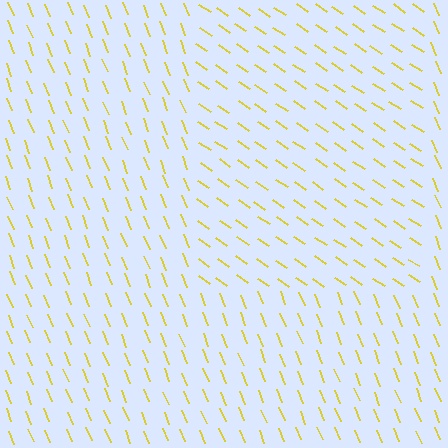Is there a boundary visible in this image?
Yes, there is a texture boundary formed by a change in line orientation.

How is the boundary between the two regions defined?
The boundary is defined purely by a change in line orientation (approximately 34 degrees difference). All lines are the same color and thickness.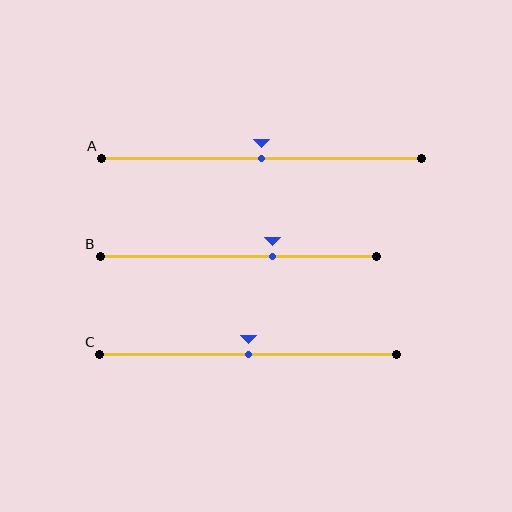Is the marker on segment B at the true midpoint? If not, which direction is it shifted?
No, the marker on segment B is shifted to the right by about 12% of the segment length.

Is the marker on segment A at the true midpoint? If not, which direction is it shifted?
Yes, the marker on segment A is at the true midpoint.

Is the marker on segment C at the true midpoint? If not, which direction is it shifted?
Yes, the marker on segment C is at the true midpoint.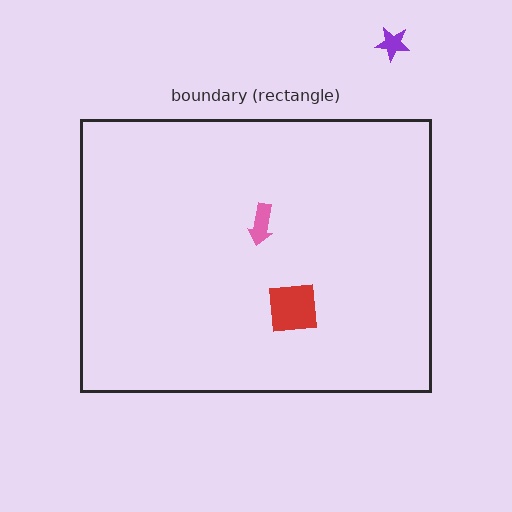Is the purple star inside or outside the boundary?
Outside.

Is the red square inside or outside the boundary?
Inside.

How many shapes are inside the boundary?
2 inside, 1 outside.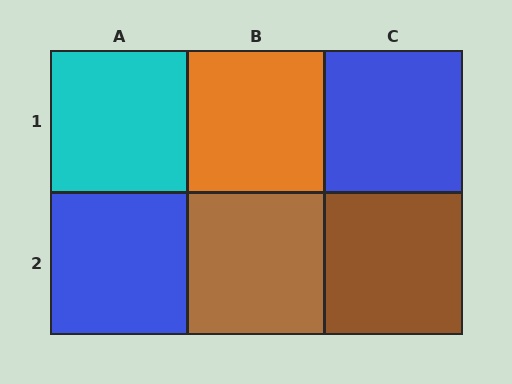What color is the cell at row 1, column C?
Blue.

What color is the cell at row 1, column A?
Cyan.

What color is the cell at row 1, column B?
Orange.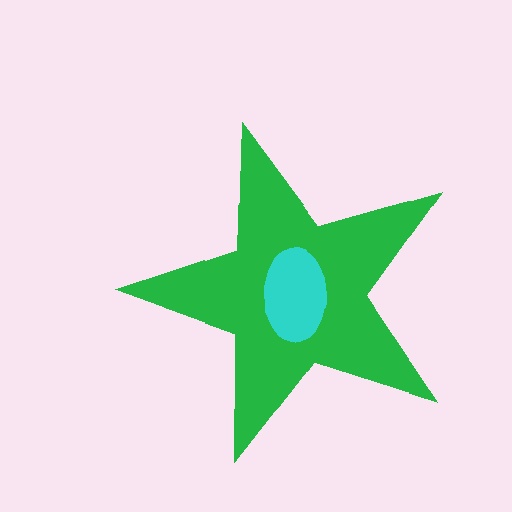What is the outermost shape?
The green star.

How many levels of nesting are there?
2.